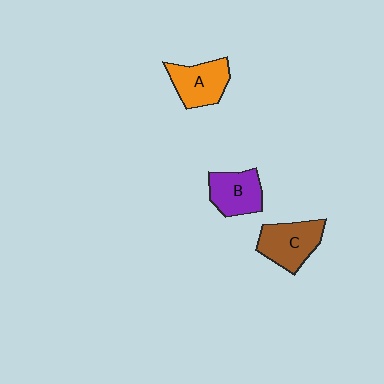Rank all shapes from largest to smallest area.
From largest to smallest: C (brown), A (orange), B (purple).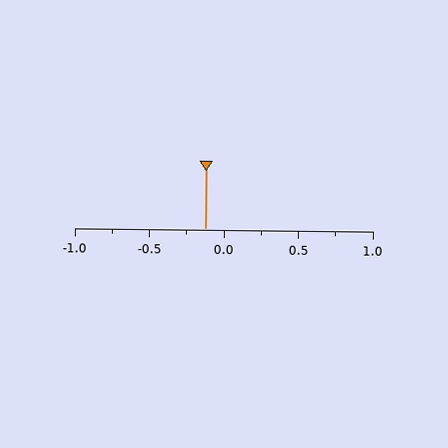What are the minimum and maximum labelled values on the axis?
The axis runs from -1.0 to 1.0.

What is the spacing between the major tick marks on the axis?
The major ticks are spaced 0.5 apart.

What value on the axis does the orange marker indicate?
The marker indicates approximately -0.12.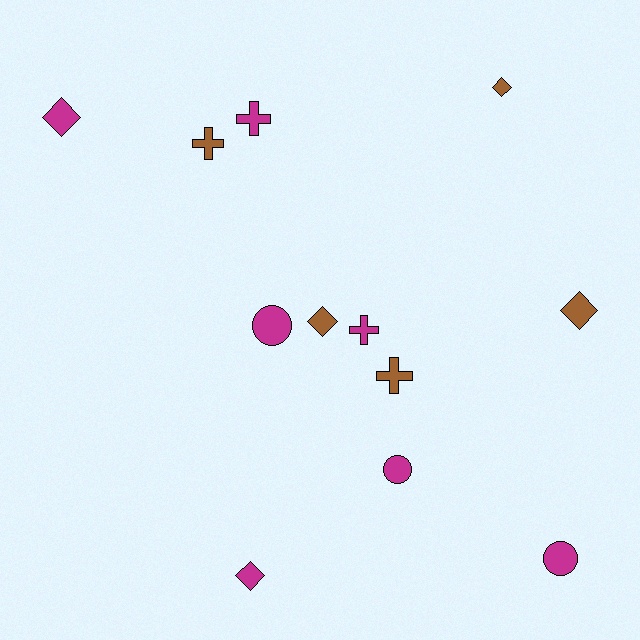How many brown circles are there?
There are no brown circles.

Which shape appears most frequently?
Diamond, with 5 objects.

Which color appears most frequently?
Magenta, with 7 objects.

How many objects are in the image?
There are 12 objects.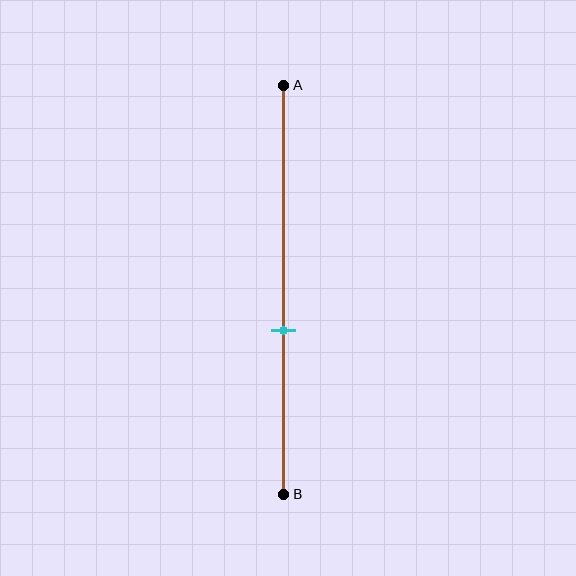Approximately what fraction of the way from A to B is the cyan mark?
The cyan mark is approximately 60% of the way from A to B.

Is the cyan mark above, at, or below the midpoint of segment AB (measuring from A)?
The cyan mark is below the midpoint of segment AB.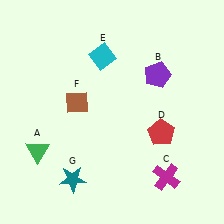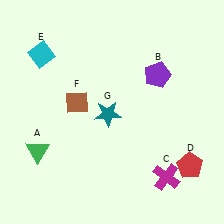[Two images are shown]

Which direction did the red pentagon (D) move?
The red pentagon (D) moved down.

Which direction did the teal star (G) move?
The teal star (G) moved up.